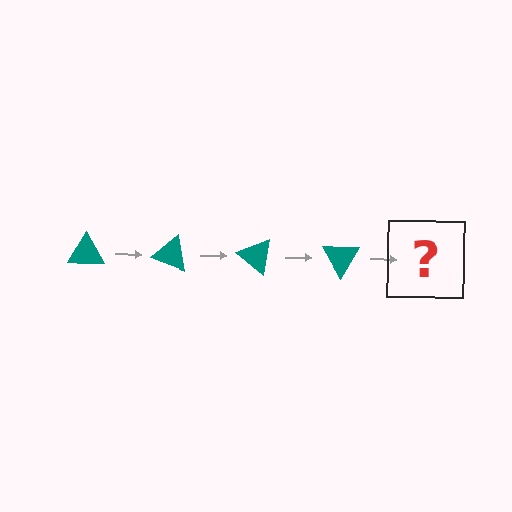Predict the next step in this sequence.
The next step is a teal triangle rotated 80 degrees.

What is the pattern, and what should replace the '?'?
The pattern is that the triangle rotates 20 degrees each step. The '?' should be a teal triangle rotated 80 degrees.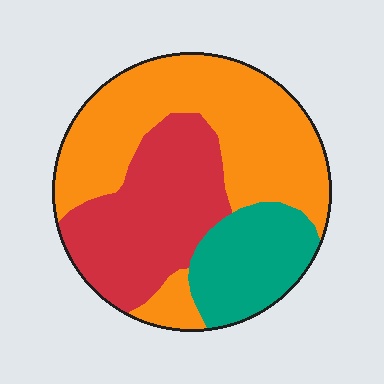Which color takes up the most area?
Orange, at roughly 50%.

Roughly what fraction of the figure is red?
Red takes up between a sixth and a third of the figure.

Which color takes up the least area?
Teal, at roughly 20%.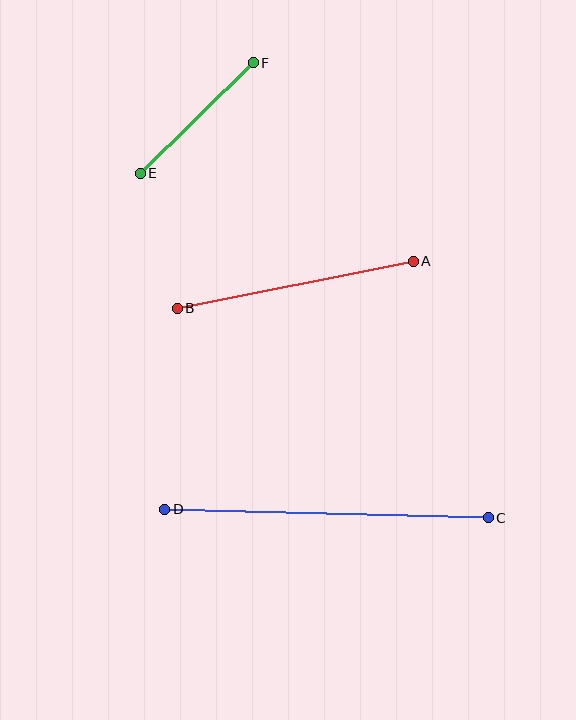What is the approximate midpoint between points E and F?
The midpoint is at approximately (197, 118) pixels.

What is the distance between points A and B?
The distance is approximately 241 pixels.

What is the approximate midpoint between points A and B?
The midpoint is at approximately (295, 285) pixels.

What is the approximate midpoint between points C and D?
The midpoint is at approximately (327, 514) pixels.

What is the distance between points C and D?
The distance is approximately 324 pixels.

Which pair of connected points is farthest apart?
Points C and D are farthest apart.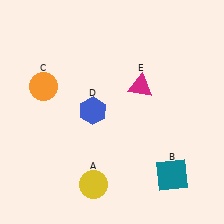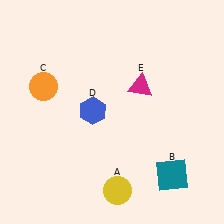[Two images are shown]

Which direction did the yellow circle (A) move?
The yellow circle (A) moved right.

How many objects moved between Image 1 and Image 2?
1 object moved between the two images.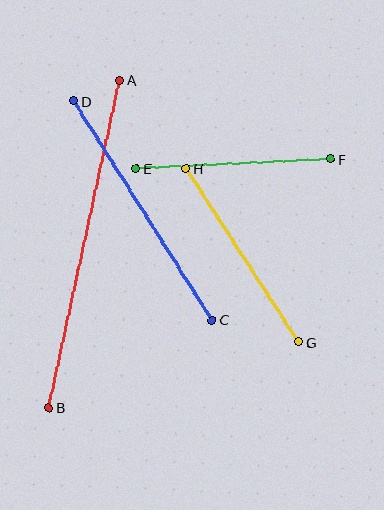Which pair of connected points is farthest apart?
Points A and B are farthest apart.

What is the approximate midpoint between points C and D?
The midpoint is at approximately (143, 211) pixels.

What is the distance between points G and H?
The distance is approximately 207 pixels.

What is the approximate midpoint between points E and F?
The midpoint is at approximately (233, 164) pixels.